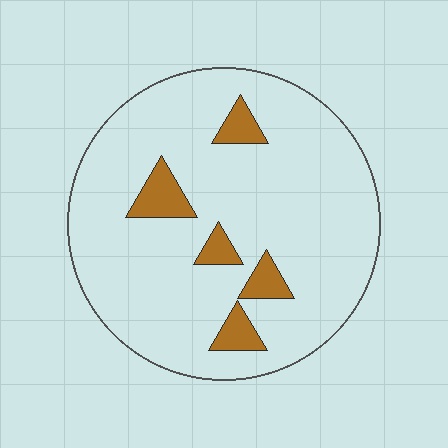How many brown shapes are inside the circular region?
5.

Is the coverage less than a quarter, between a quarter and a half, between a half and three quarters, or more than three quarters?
Less than a quarter.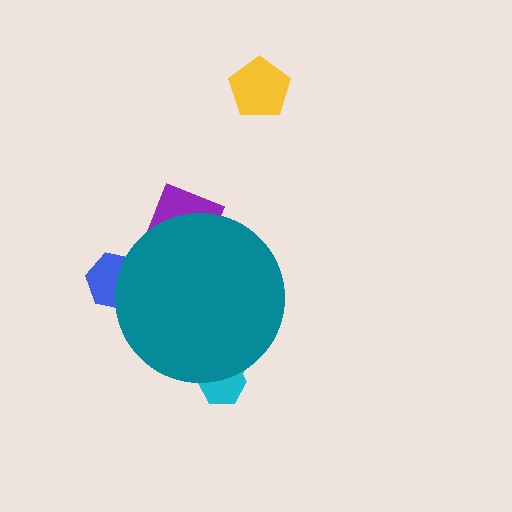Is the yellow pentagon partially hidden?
No, the yellow pentagon is fully visible.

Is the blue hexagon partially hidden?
Yes, the blue hexagon is partially hidden behind the teal circle.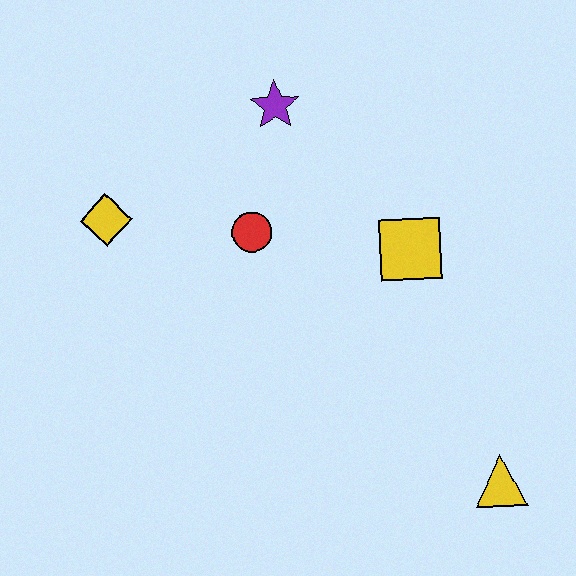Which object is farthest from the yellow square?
The yellow diamond is farthest from the yellow square.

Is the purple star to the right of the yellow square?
No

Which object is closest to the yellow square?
The red circle is closest to the yellow square.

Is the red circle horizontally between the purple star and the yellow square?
No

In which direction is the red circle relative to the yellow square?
The red circle is to the left of the yellow square.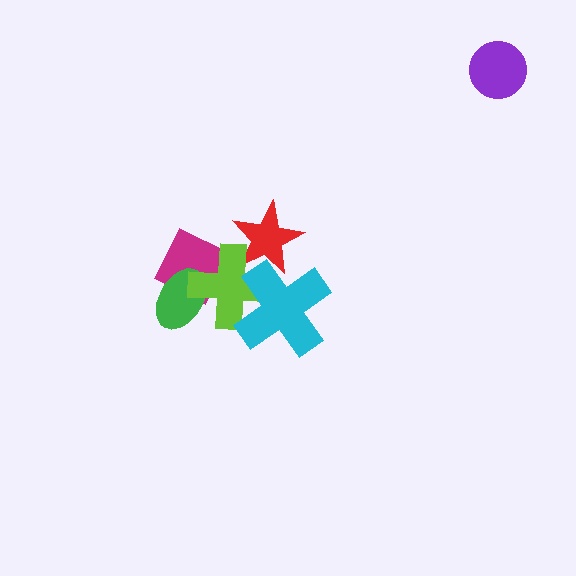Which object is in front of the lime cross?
The cyan cross is in front of the lime cross.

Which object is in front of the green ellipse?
The lime cross is in front of the green ellipse.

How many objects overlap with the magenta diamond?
2 objects overlap with the magenta diamond.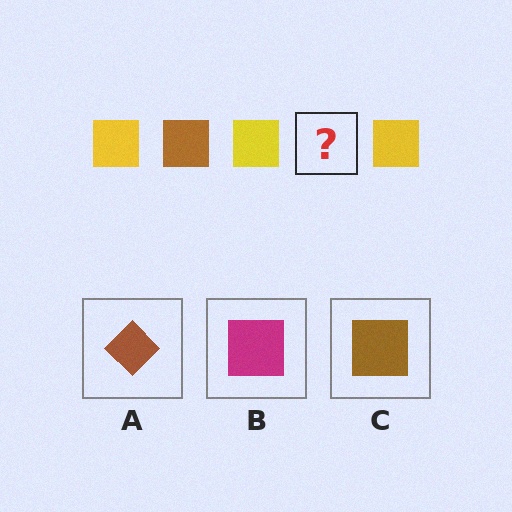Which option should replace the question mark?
Option C.